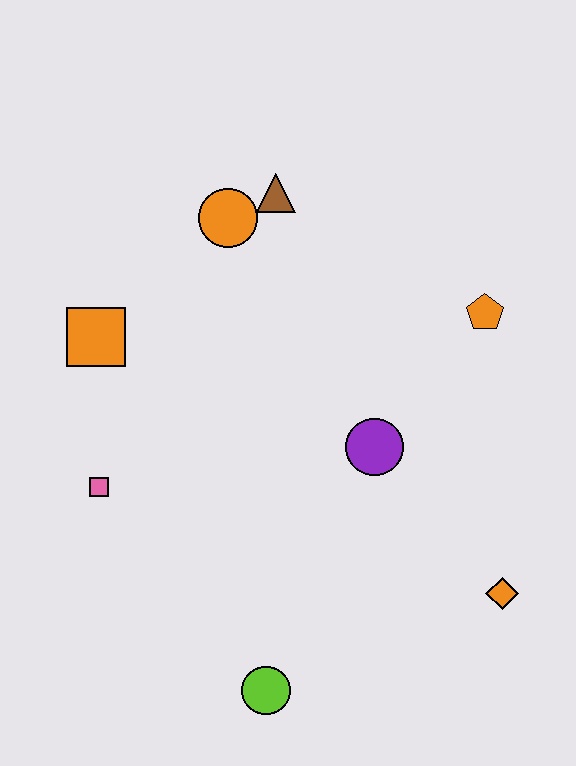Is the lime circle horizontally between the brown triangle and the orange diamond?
No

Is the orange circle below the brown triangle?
Yes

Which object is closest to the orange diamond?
The purple circle is closest to the orange diamond.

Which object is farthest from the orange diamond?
The orange square is farthest from the orange diamond.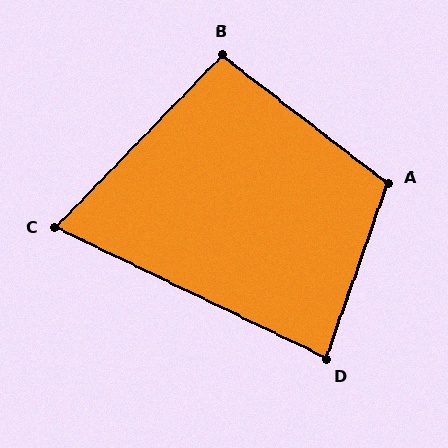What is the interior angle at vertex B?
Approximately 96 degrees (obtuse).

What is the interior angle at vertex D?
Approximately 84 degrees (acute).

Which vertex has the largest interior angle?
A, at approximately 108 degrees.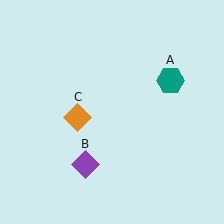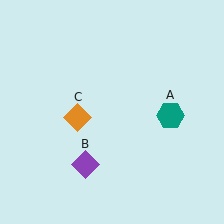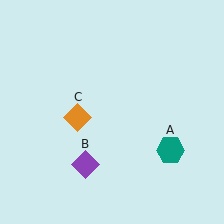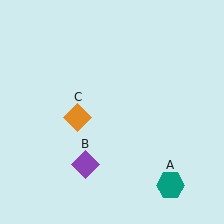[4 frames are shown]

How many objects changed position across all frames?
1 object changed position: teal hexagon (object A).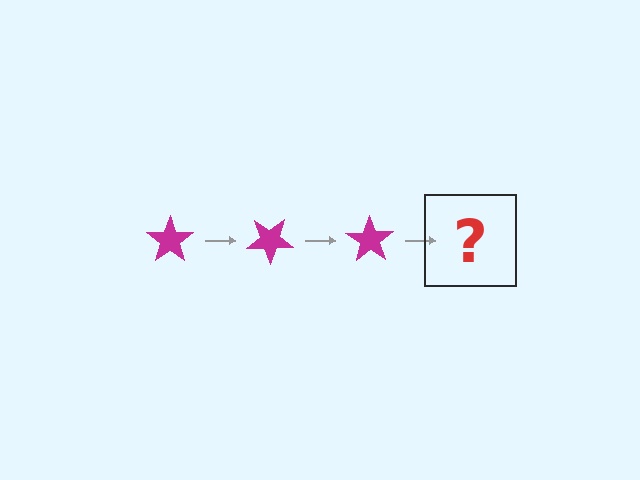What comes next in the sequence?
The next element should be a magenta star rotated 105 degrees.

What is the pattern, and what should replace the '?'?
The pattern is that the star rotates 35 degrees each step. The '?' should be a magenta star rotated 105 degrees.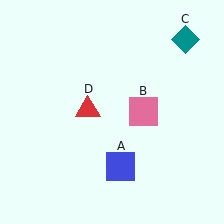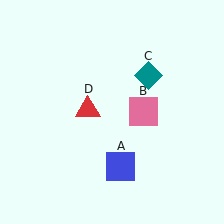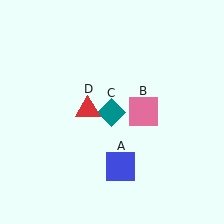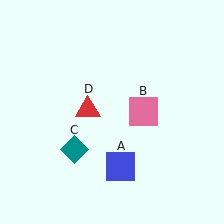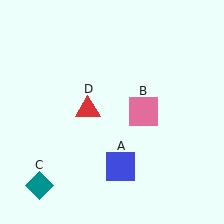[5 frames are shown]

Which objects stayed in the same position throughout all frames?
Blue square (object A) and pink square (object B) and red triangle (object D) remained stationary.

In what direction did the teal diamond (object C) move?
The teal diamond (object C) moved down and to the left.